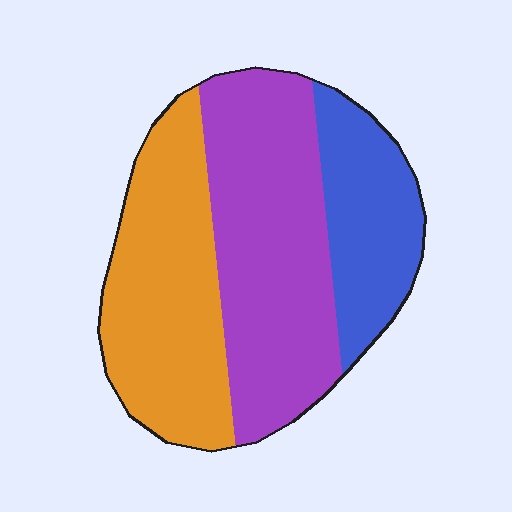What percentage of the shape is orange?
Orange covers 36% of the shape.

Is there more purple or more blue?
Purple.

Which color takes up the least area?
Blue, at roughly 20%.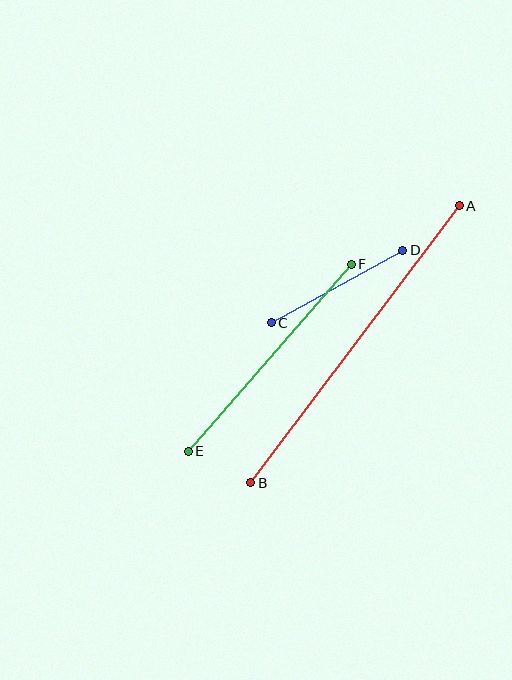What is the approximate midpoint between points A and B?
The midpoint is at approximately (355, 344) pixels.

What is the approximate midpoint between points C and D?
The midpoint is at approximately (337, 287) pixels.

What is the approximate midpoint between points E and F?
The midpoint is at approximately (270, 358) pixels.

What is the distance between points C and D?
The distance is approximately 150 pixels.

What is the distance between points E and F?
The distance is approximately 248 pixels.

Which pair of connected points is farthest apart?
Points A and B are farthest apart.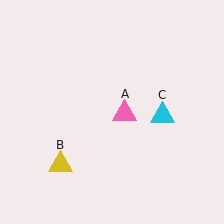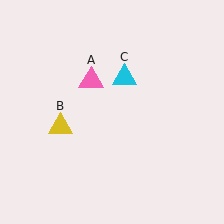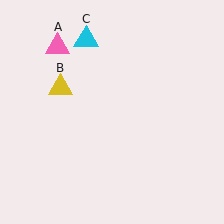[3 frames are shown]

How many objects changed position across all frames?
3 objects changed position: pink triangle (object A), yellow triangle (object B), cyan triangle (object C).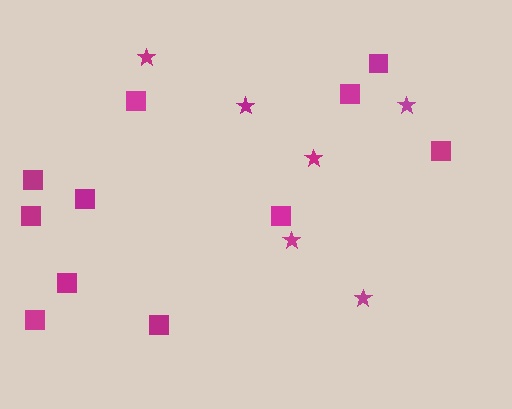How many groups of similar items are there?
There are 2 groups: one group of squares (11) and one group of stars (6).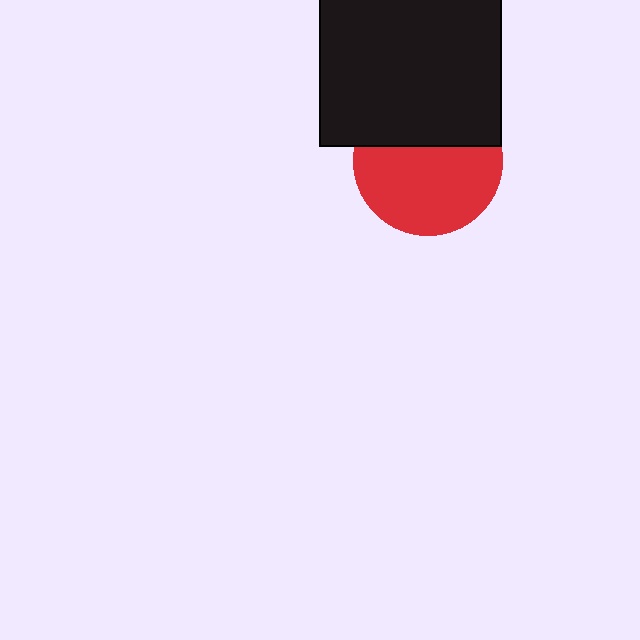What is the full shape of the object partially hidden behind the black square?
The partially hidden object is a red circle.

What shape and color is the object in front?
The object in front is a black square.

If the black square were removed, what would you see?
You would see the complete red circle.